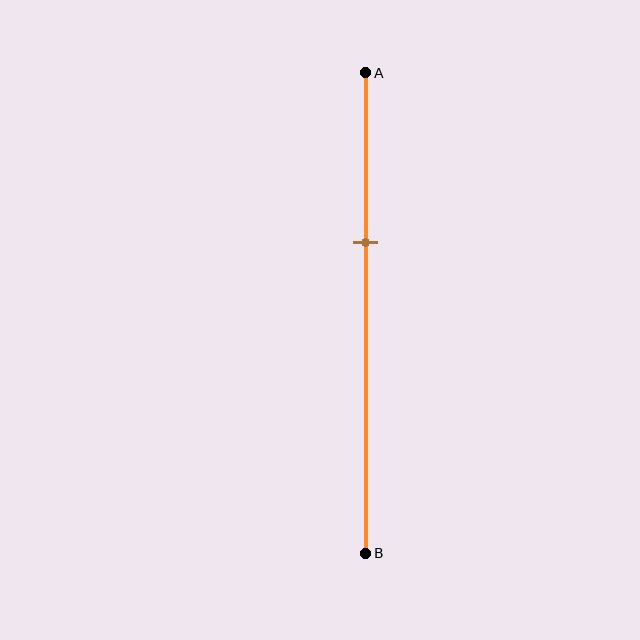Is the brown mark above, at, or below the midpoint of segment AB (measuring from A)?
The brown mark is above the midpoint of segment AB.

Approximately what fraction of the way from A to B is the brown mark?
The brown mark is approximately 35% of the way from A to B.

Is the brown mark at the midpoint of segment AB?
No, the mark is at about 35% from A, not at the 50% midpoint.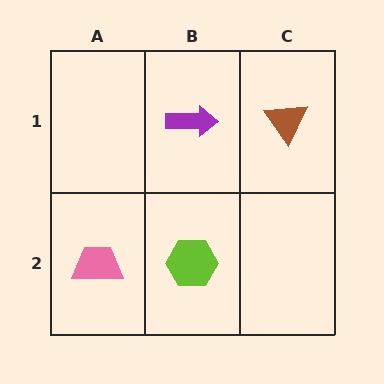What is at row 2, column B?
A lime hexagon.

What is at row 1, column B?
A purple arrow.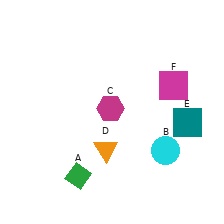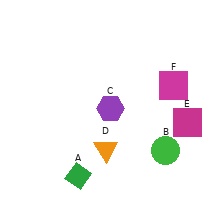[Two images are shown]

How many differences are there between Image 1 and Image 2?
There are 3 differences between the two images.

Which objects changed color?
B changed from cyan to green. C changed from magenta to purple. E changed from teal to magenta.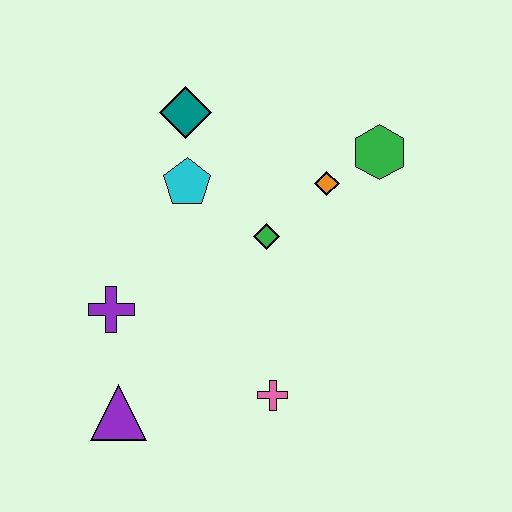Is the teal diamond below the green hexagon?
No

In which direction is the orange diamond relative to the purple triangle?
The orange diamond is above the purple triangle.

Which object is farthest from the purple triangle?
The green hexagon is farthest from the purple triangle.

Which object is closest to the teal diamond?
The cyan pentagon is closest to the teal diamond.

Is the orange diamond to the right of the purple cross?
Yes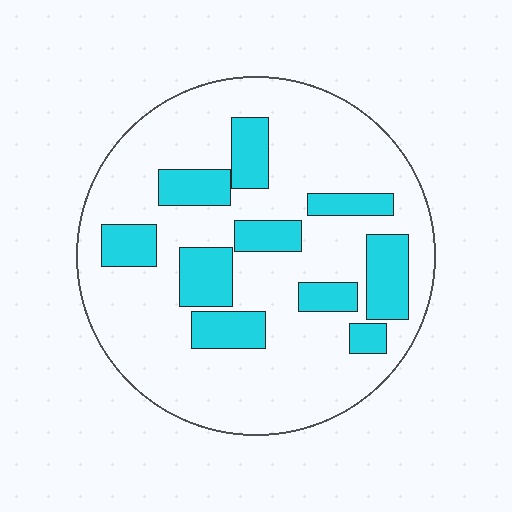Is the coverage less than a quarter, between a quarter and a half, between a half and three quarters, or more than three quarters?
Less than a quarter.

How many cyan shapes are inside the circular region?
10.